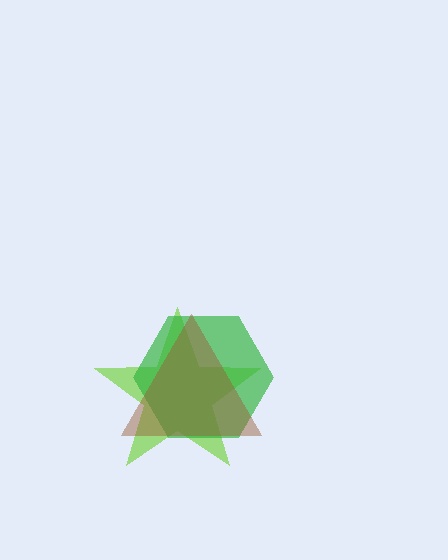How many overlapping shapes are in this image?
There are 3 overlapping shapes in the image.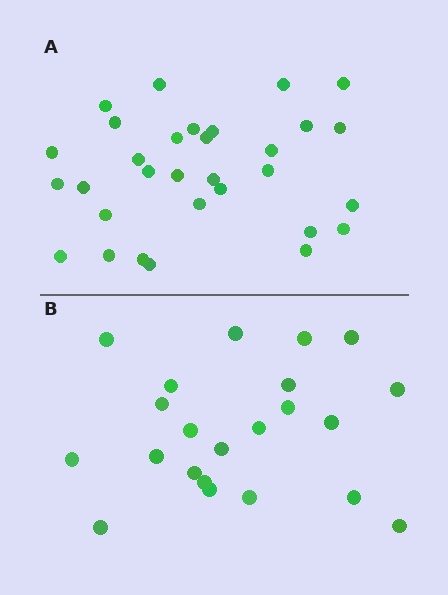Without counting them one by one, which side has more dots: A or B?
Region A (the top region) has more dots.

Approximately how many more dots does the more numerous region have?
Region A has roughly 8 or so more dots than region B.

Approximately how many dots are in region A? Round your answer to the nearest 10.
About 30 dots. (The exact count is 31, which rounds to 30.)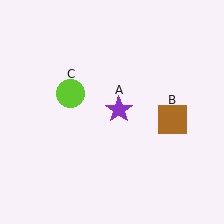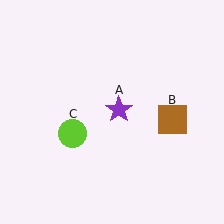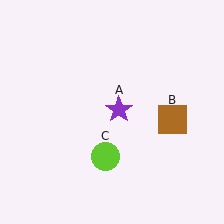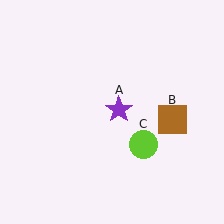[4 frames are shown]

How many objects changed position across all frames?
1 object changed position: lime circle (object C).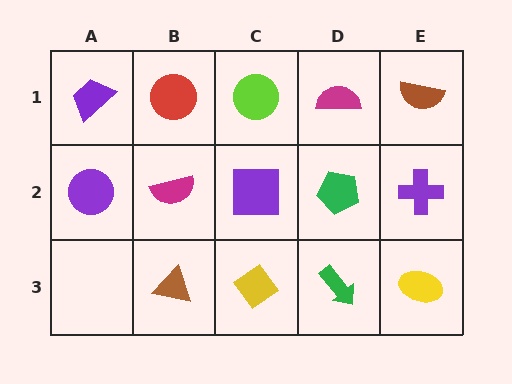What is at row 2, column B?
A magenta semicircle.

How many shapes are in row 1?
5 shapes.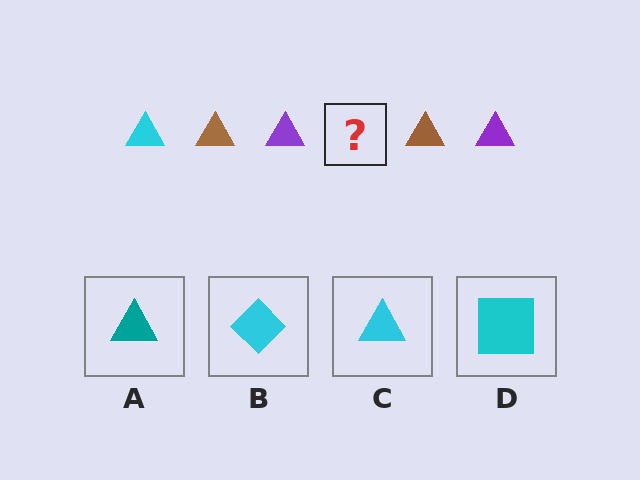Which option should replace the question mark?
Option C.